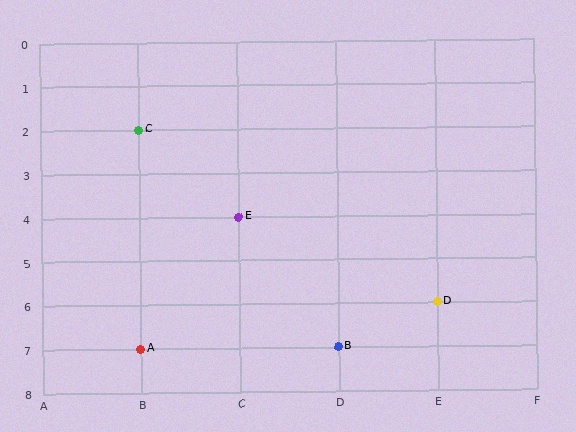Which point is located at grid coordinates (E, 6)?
Point D is at (E, 6).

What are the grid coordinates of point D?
Point D is at grid coordinates (E, 6).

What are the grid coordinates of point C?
Point C is at grid coordinates (B, 2).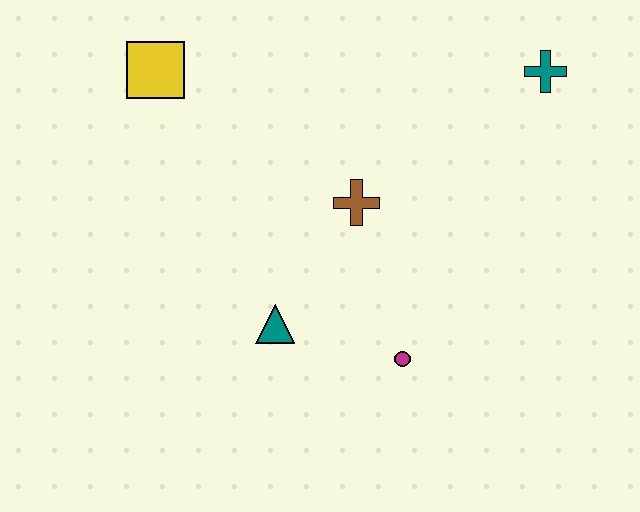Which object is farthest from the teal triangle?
The teal cross is farthest from the teal triangle.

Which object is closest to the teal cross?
The brown cross is closest to the teal cross.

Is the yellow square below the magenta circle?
No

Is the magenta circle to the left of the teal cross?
Yes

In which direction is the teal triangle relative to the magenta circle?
The teal triangle is to the left of the magenta circle.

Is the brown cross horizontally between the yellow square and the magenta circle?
Yes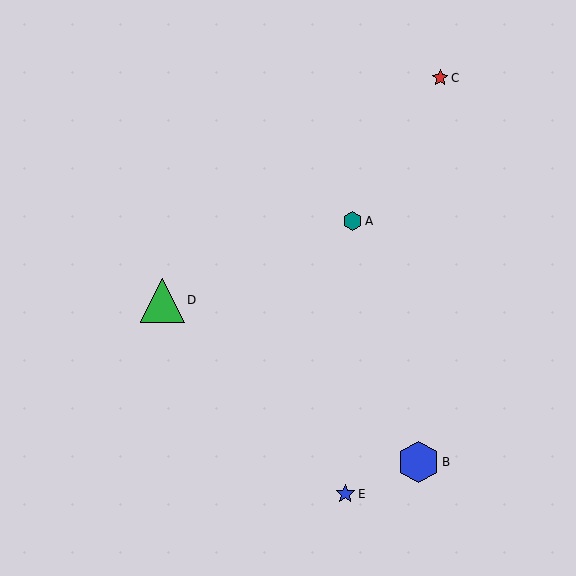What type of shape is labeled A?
Shape A is a teal hexagon.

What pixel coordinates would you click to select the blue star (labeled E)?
Click at (345, 494) to select the blue star E.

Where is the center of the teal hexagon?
The center of the teal hexagon is at (352, 221).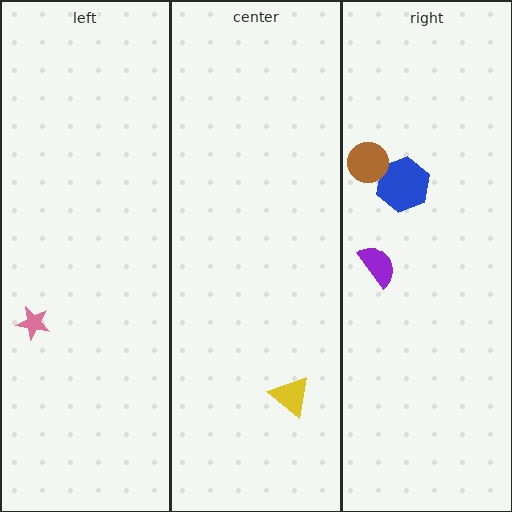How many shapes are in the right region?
3.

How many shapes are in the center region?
1.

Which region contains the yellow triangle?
The center region.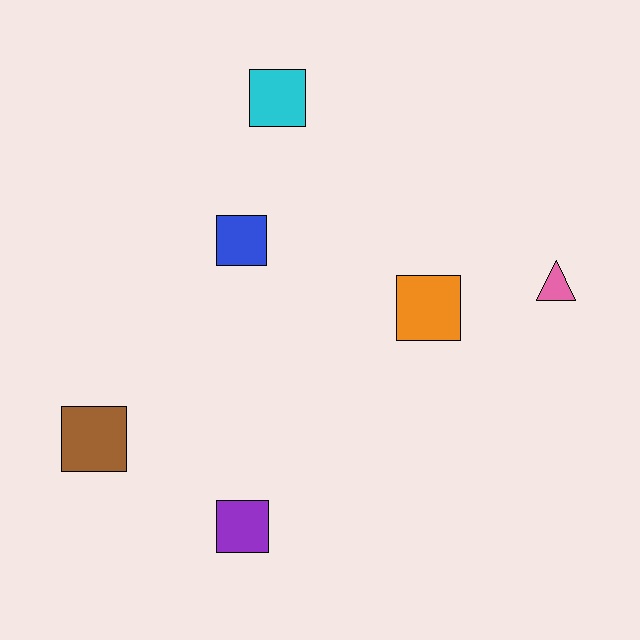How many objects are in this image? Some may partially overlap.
There are 6 objects.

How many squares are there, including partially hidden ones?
There are 5 squares.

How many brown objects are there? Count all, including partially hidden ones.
There is 1 brown object.